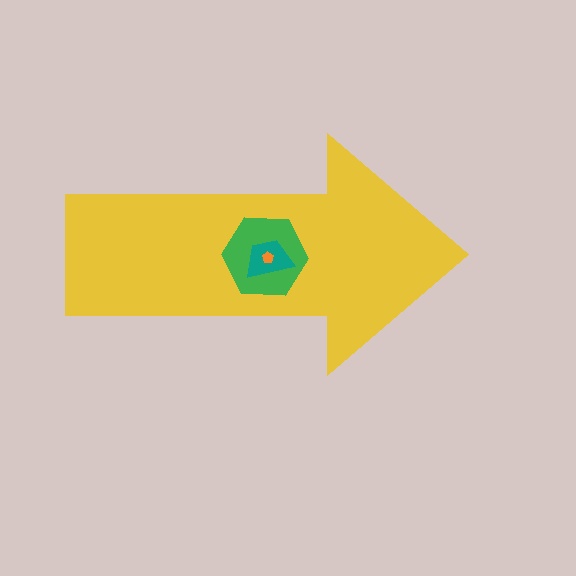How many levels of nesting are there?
4.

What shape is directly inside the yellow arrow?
The green hexagon.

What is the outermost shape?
The yellow arrow.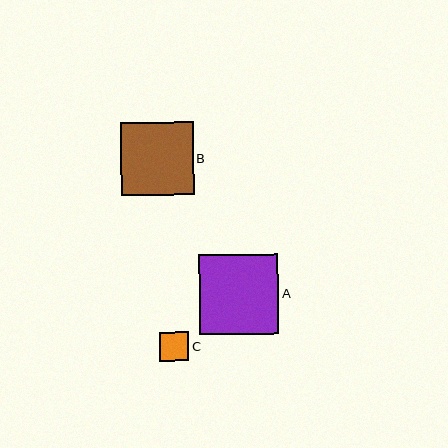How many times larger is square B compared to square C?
Square B is approximately 2.5 times the size of square C.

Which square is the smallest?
Square C is the smallest with a size of approximately 29 pixels.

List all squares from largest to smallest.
From largest to smallest: A, B, C.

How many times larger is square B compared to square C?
Square B is approximately 2.5 times the size of square C.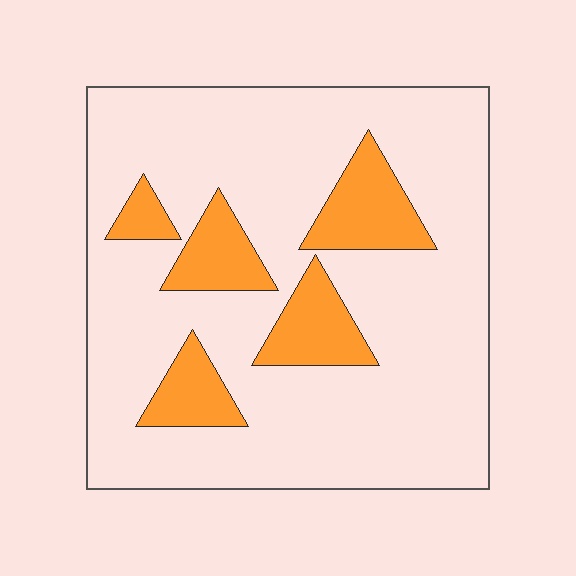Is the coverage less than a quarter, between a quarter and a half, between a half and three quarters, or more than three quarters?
Less than a quarter.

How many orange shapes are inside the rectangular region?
5.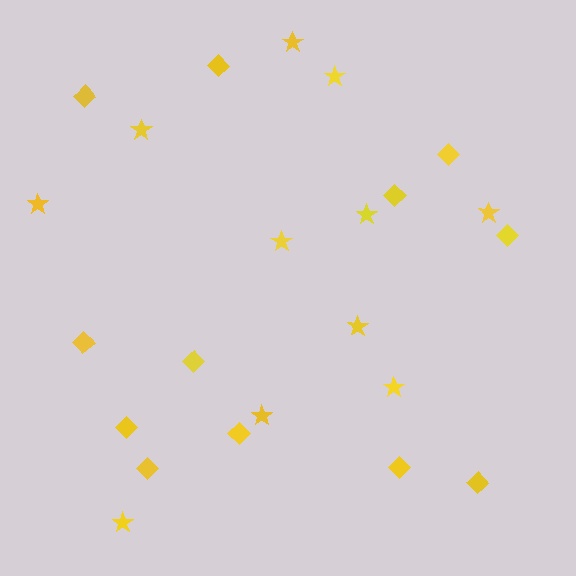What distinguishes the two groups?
There are 2 groups: one group of stars (11) and one group of diamonds (12).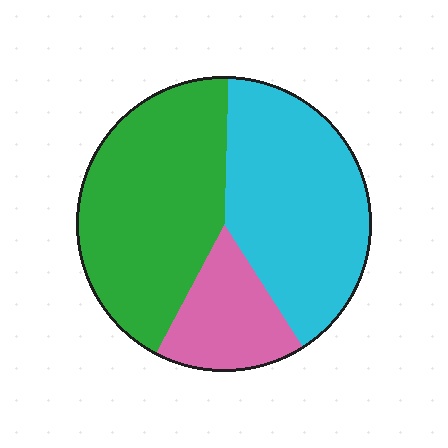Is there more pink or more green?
Green.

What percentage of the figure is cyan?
Cyan takes up about two fifths (2/5) of the figure.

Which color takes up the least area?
Pink, at roughly 15%.